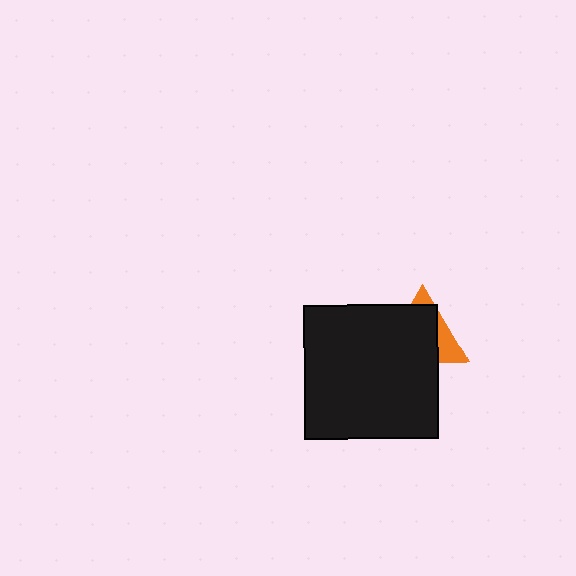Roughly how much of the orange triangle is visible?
A small part of it is visible (roughly 30%).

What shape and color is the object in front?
The object in front is a black square.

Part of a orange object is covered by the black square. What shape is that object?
It is a triangle.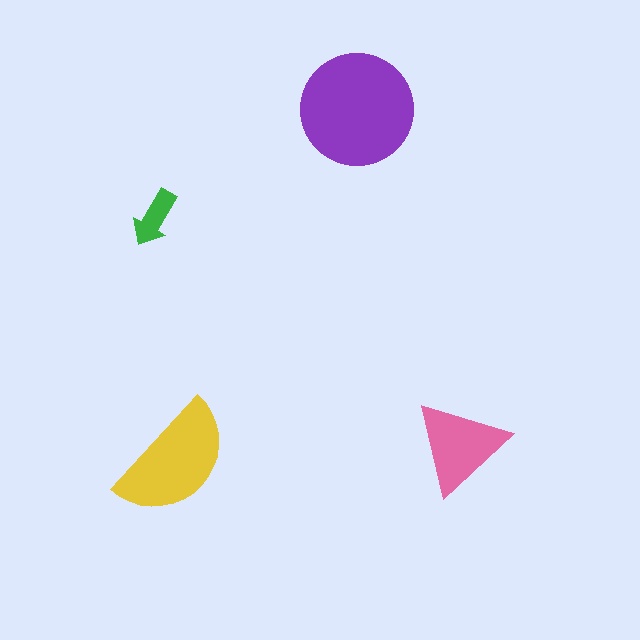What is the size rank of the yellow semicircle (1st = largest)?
2nd.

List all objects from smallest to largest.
The green arrow, the pink triangle, the yellow semicircle, the purple circle.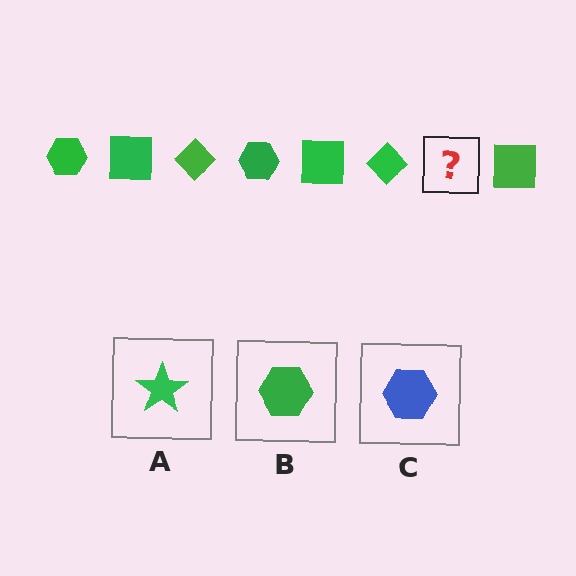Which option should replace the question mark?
Option B.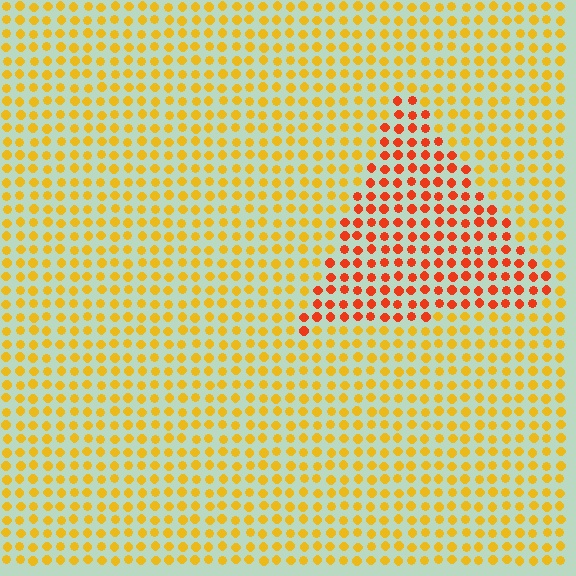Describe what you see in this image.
The image is filled with small yellow elements in a uniform arrangement. A triangle-shaped region is visible where the elements are tinted to a slightly different hue, forming a subtle color boundary.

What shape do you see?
I see a triangle.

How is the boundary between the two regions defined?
The boundary is defined purely by a slight shift in hue (about 37 degrees). Spacing, size, and orientation are identical on both sides.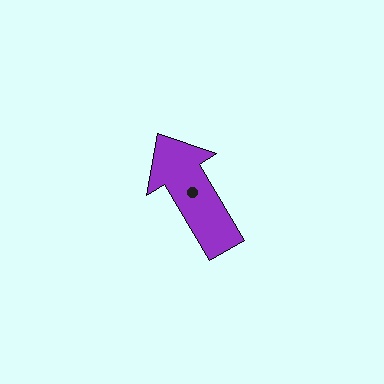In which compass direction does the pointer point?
Northwest.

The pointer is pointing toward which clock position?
Roughly 11 o'clock.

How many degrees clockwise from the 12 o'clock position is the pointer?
Approximately 329 degrees.